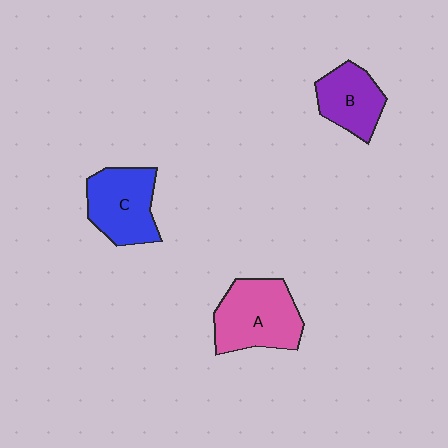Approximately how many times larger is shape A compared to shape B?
Approximately 1.5 times.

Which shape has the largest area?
Shape A (pink).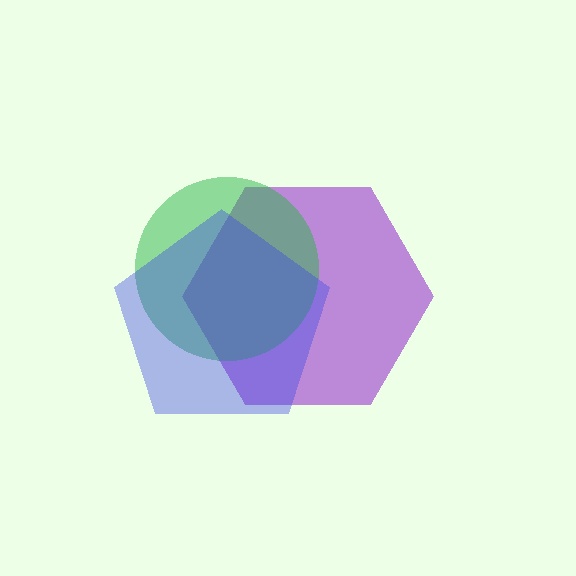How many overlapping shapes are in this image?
There are 3 overlapping shapes in the image.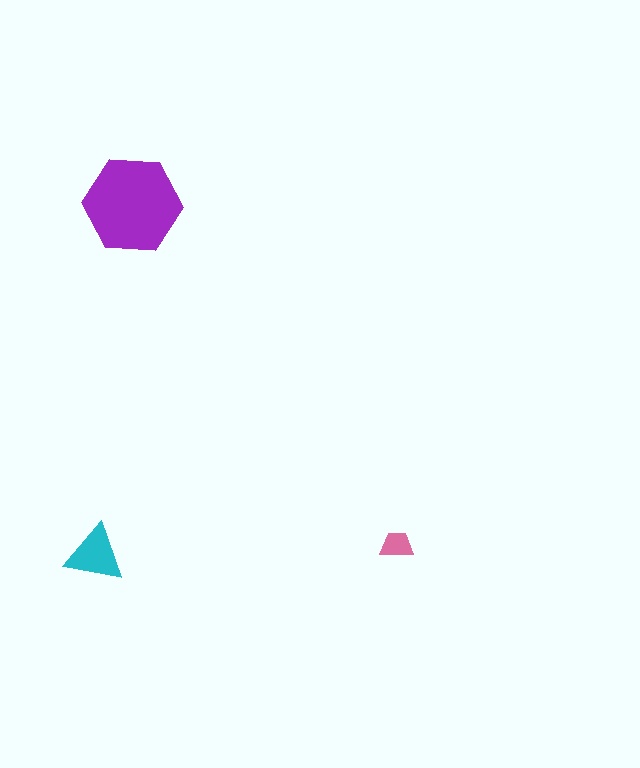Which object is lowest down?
The cyan triangle is bottommost.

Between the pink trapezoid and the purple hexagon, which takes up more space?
The purple hexagon.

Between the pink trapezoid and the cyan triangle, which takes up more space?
The cyan triangle.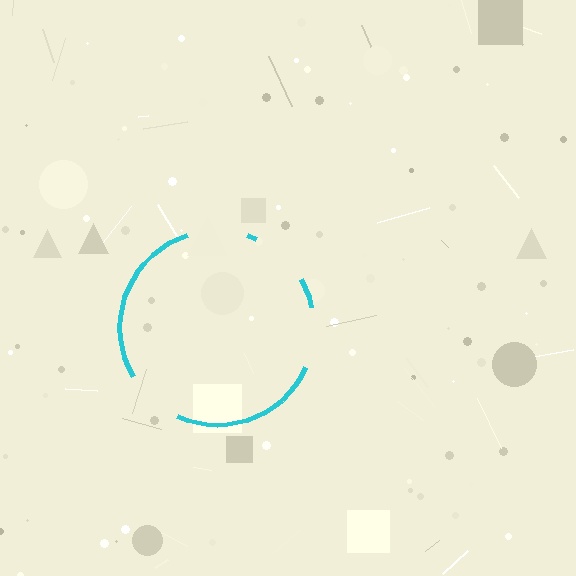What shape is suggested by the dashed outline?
The dashed outline suggests a circle.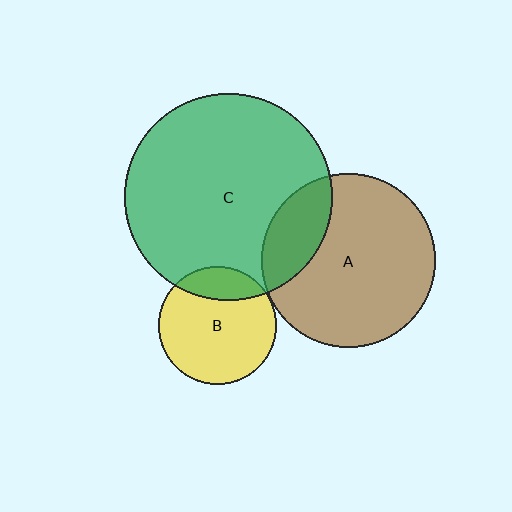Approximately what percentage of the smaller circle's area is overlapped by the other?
Approximately 20%.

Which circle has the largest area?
Circle C (green).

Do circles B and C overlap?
Yes.